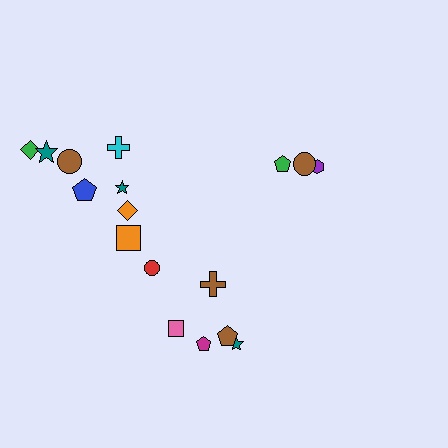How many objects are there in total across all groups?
There are 17 objects.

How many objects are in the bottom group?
There are 6 objects.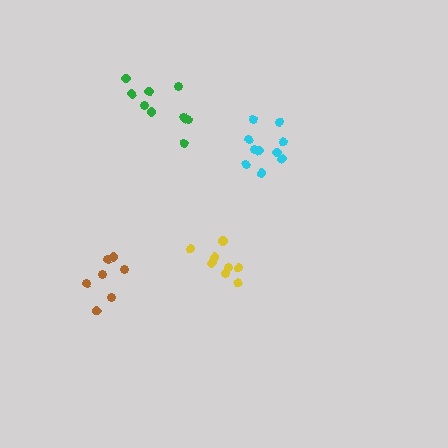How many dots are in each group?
Group 1: 7 dots, Group 2: 10 dots, Group 3: 8 dots, Group 4: 10 dots (35 total).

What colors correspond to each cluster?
The clusters are colored: brown, green, yellow, cyan.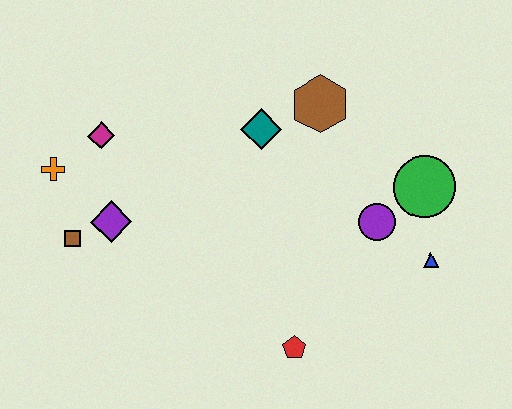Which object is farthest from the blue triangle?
The orange cross is farthest from the blue triangle.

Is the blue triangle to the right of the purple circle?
Yes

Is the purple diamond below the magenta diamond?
Yes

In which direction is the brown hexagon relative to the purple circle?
The brown hexagon is above the purple circle.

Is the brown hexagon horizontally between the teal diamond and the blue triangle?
Yes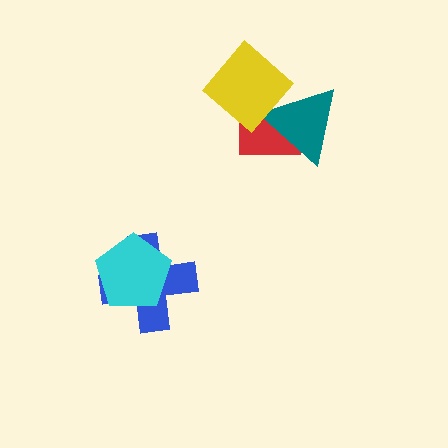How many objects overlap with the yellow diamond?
2 objects overlap with the yellow diamond.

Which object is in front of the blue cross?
The cyan pentagon is in front of the blue cross.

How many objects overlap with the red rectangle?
2 objects overlap with the red rectangle.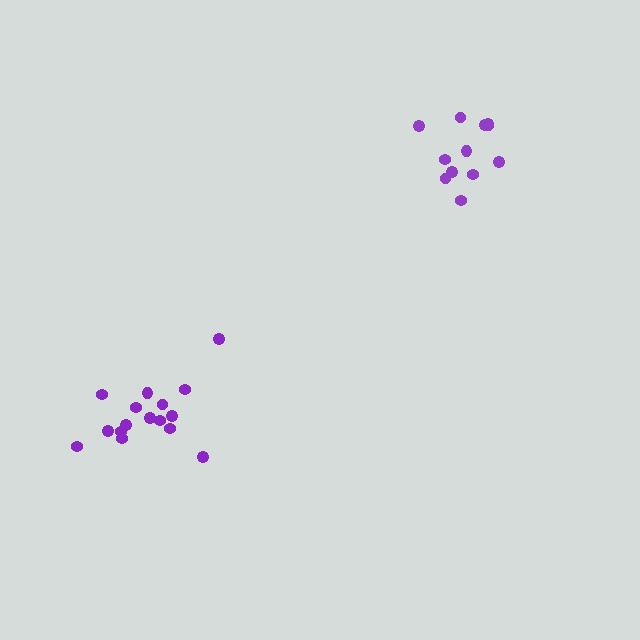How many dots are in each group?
Group 1: 16 dots, Group 2: 12 dots (28 total).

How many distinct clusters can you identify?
There are 2 distinct clusters.